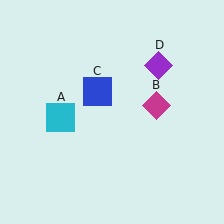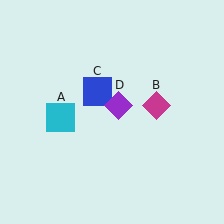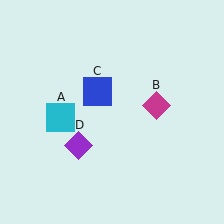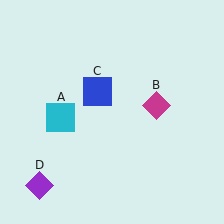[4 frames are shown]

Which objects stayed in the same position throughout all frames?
Cyan square (object A) and magenta diamond (object B) and blue square (object C) remained stationary.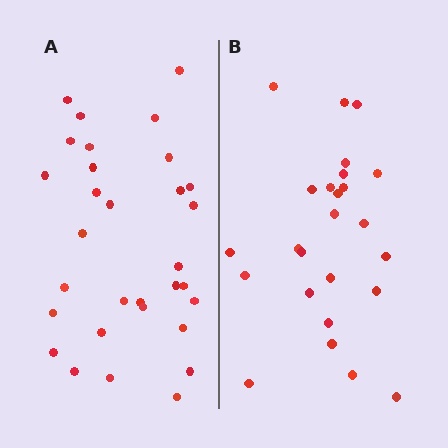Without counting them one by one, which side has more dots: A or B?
Region A (the left region) has more dots.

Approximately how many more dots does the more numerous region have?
Region A has about 6 more dots than region B.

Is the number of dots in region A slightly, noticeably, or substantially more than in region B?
Region A has only slightly more — the two regions are fairly close. The ratio is roughly 1.2 to 1.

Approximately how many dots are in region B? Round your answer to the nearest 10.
About 20 dots. (The exact count is 25, which rounds to 20.)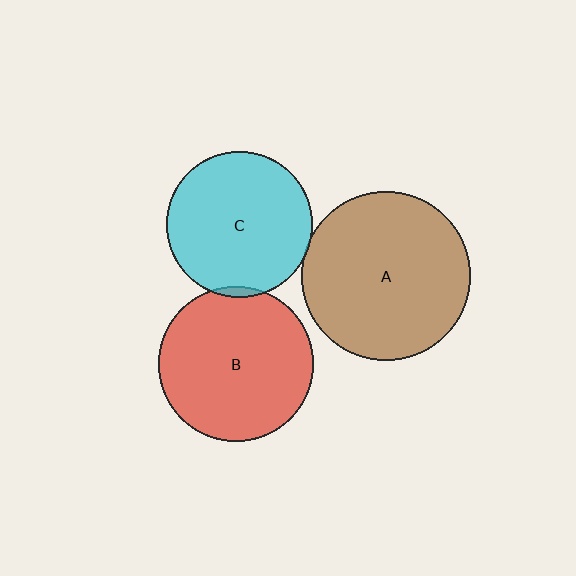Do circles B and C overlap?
Yes.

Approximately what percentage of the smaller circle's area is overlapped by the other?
Approximately 5%.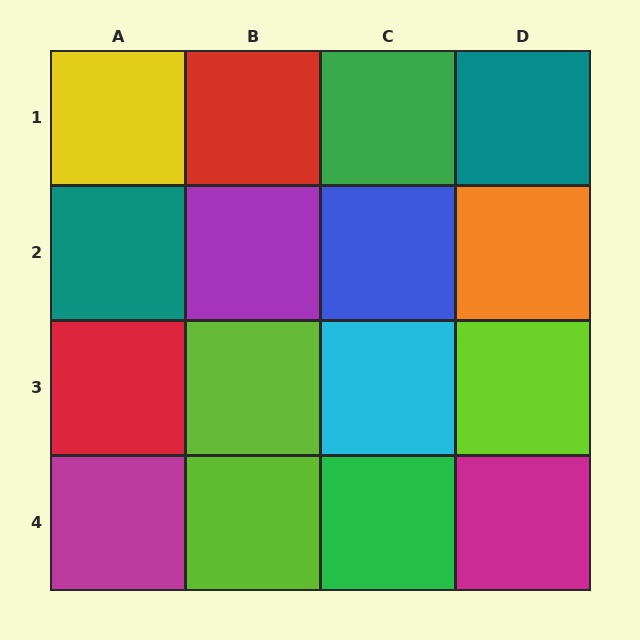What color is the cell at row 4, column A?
Magenta.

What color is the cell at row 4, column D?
Magenta.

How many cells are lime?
3 cells are lime.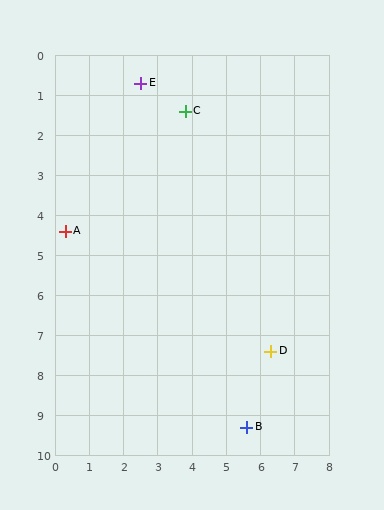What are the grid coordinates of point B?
Point B is at approximately (5.6, 9.3).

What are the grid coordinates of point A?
Point A is at approximately (0.3, 4.4).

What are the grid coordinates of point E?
Point E is at approximately (2.5, 0.7).